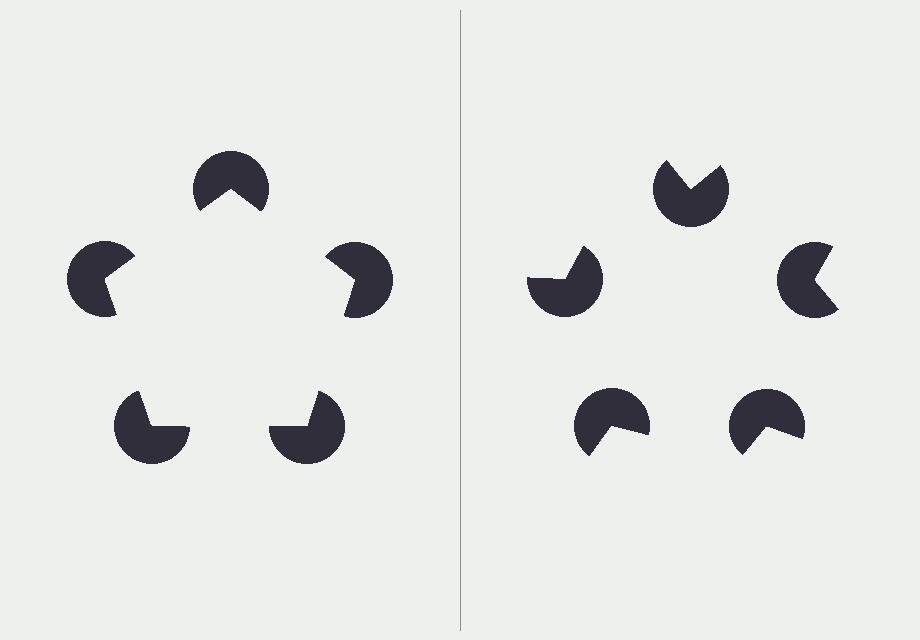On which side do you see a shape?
An illusory pentagon appears on the left side. On the right side the wedge cuts are rotated, so no coherent shape forms.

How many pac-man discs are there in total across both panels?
10 — 5 on each side.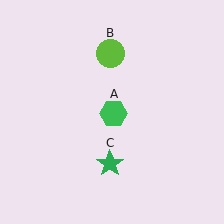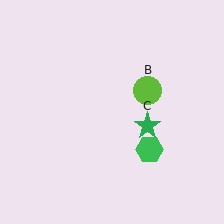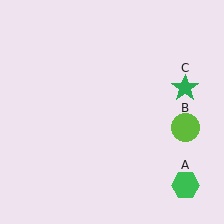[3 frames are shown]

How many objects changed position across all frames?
3 objects changed position: green hexagon (object A), lime circle (object B), green star (object C).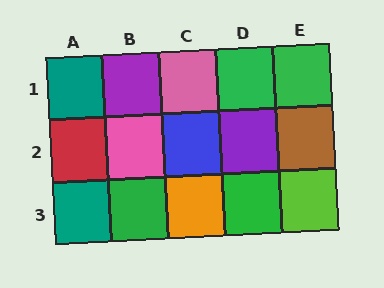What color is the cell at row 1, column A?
Teal.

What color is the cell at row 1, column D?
Green.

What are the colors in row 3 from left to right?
Teal, green, orange, green, lime.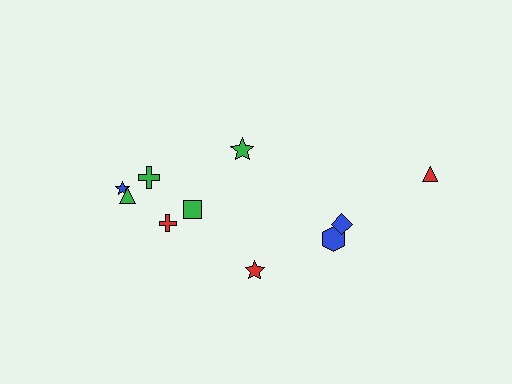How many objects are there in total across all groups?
There are 10 objects.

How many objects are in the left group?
There are 6 objects.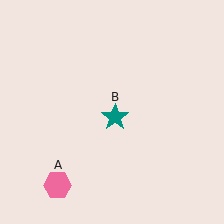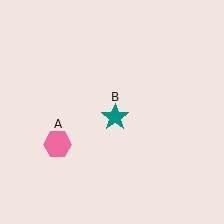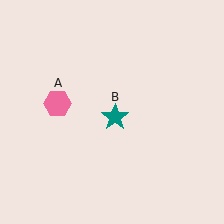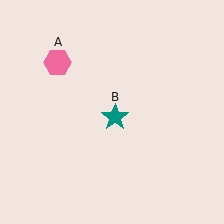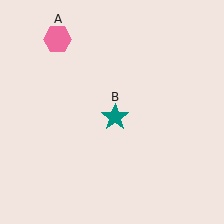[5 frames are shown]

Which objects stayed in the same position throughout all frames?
Teal star (object B) remained stationary.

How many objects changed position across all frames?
1 object changed position: pink hexagon (object A).